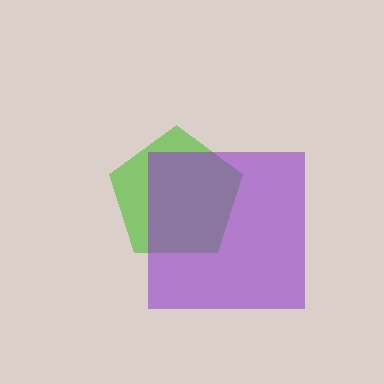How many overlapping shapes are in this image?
There are 2 overlapping shapes in the image.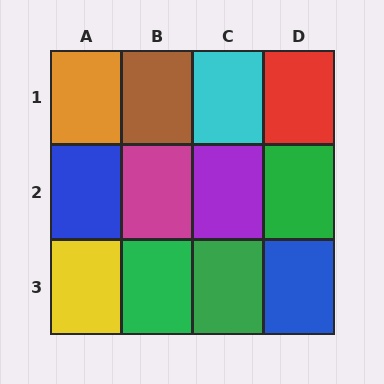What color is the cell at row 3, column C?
Green.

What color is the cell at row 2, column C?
Purple.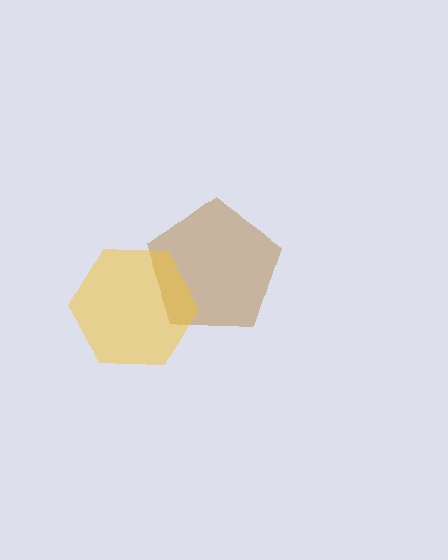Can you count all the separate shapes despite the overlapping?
Yes, there are 2 separate shapes.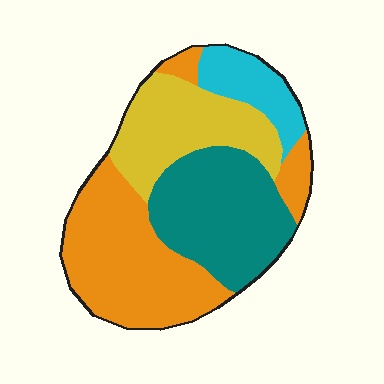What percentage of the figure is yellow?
Yellow covers around 25% of the figure.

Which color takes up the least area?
Cyan, at roughly 10%.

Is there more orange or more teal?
Orange.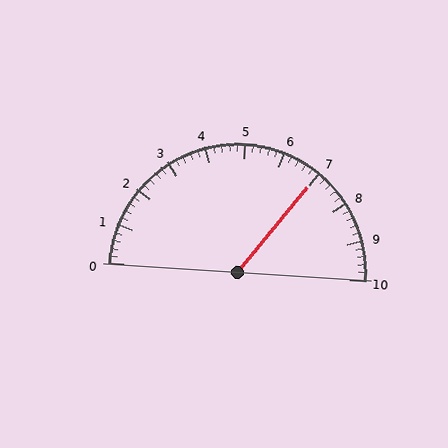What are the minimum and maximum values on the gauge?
The gauge ranges from 0 to 10.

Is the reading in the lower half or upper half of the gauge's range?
The reading is in the upper half of the range (0 to 10).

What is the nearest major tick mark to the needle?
The nearest major tick mark is 7.